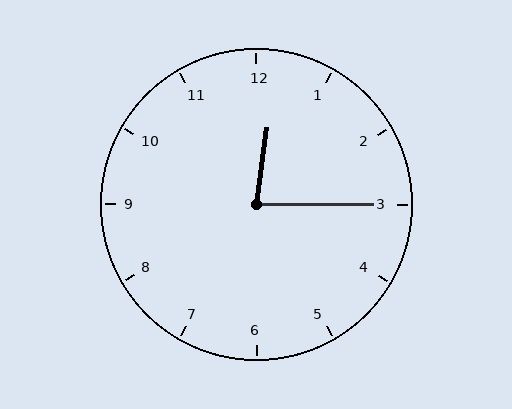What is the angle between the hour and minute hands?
Approximately 82 degrees.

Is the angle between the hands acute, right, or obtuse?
It is acute.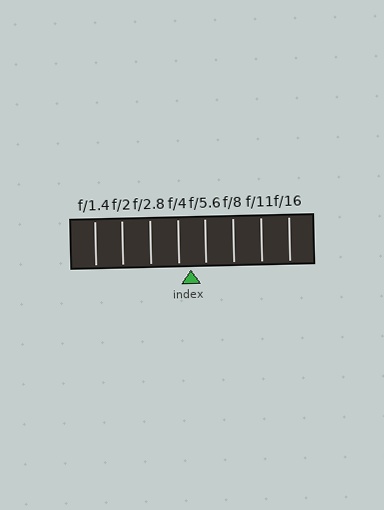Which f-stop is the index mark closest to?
The index mark is closest to f/4.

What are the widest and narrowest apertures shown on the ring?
The widest aperture shown is f/1.4 and the narrowest is f/16.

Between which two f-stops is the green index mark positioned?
The index mark is between f/4 and f/5.6.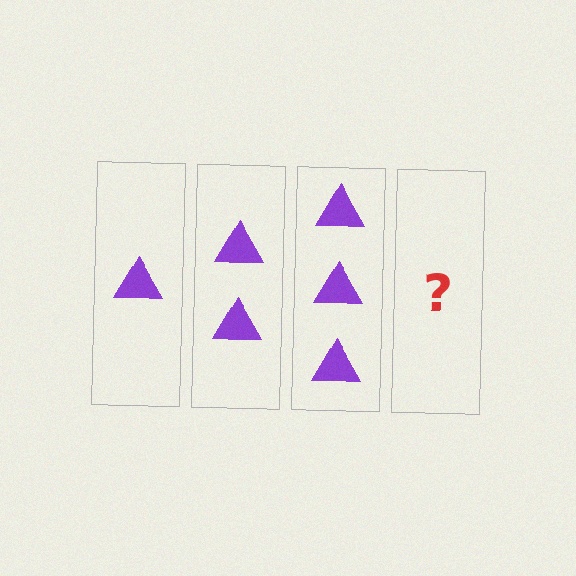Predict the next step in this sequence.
The next step is 4 triangles.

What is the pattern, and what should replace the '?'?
The pattern is that each step adds one more triangle. The '?' should be 4 triangles.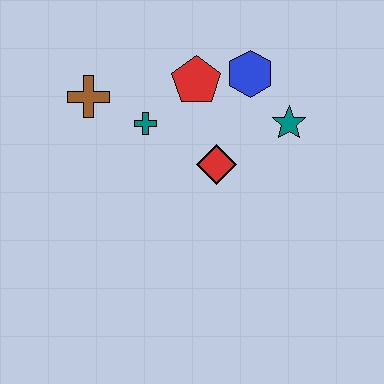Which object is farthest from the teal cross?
The teal star is farthest from the teal cross.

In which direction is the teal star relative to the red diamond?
The teal star is to the right of the red diamond.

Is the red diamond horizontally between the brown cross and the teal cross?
No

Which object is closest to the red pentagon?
The blue hexagon is closest to the red pentagon.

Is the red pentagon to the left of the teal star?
Yes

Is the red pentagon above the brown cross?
Yes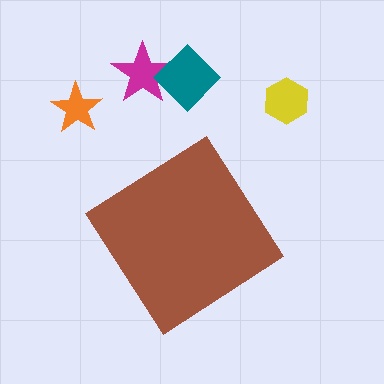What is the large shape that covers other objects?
A brown diamond.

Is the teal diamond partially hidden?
No, the teal diamond is fully visible.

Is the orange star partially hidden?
No, the orange star is fully visible.